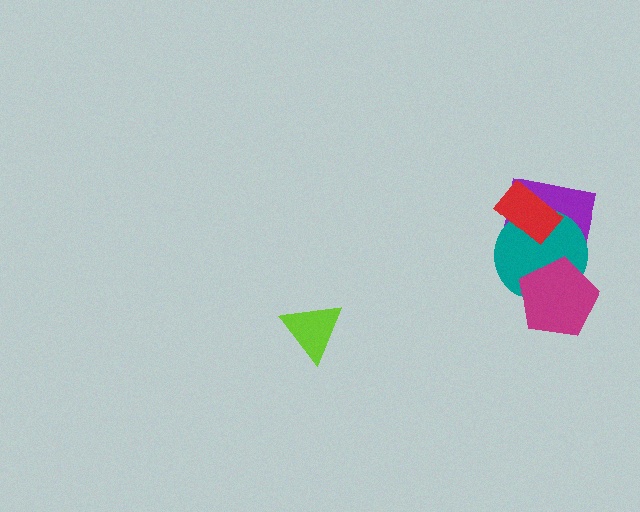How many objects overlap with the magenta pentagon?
2 objects overlap with the magenta pentagon.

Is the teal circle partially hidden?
Yes, it is partially covered by another shape.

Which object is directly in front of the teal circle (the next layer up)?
The magenta pentagon is directly in front of the teal circle.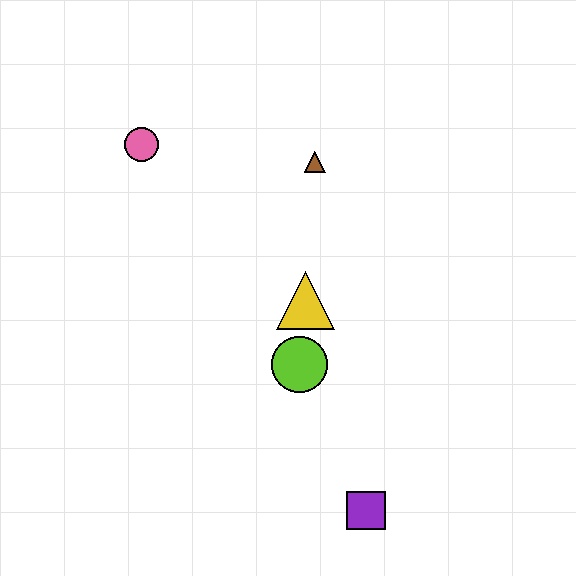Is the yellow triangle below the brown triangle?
Yes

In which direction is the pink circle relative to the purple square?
The pink circle is above the purple square.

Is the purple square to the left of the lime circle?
No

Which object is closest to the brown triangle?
The yellow triangle is closest to the brown triangle.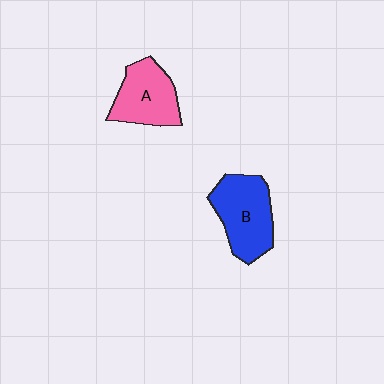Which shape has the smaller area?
Shape A (pink).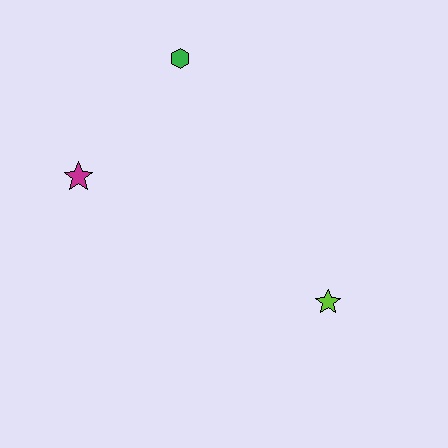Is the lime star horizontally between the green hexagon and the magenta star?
No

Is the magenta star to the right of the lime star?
No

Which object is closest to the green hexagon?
The magenta star is closest to the green hexagon.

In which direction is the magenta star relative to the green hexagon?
The magenta star is below the green hexagon.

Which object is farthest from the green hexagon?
The lime star is farthest from the green hexagon.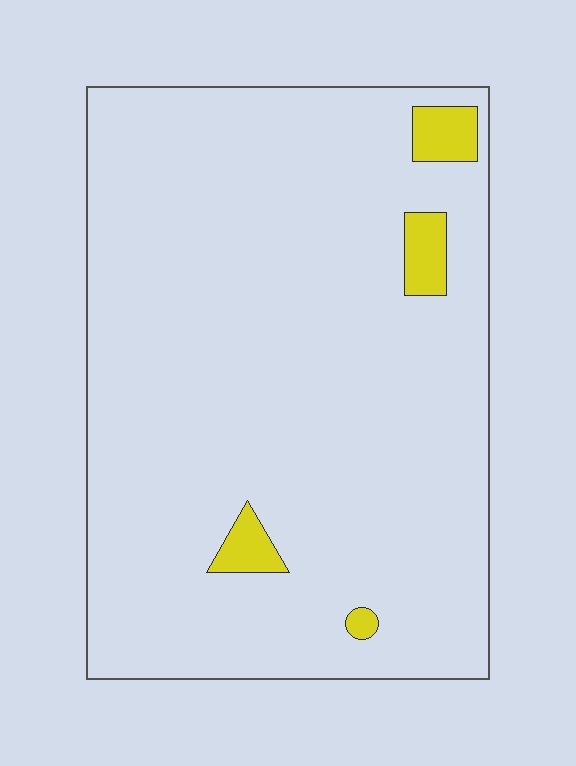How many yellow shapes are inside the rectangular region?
4.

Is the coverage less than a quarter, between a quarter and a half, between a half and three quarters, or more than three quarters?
Less than a quarter.